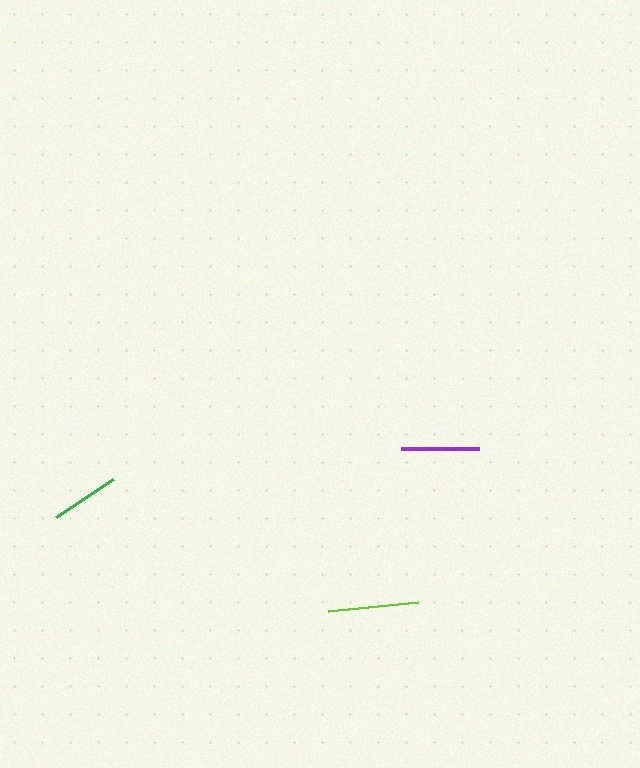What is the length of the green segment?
The green segment is approximately 69 pixels long.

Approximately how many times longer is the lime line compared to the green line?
The lime line is approximately 1.3 times the length of the green line.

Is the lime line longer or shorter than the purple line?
The lime line is longer than the purple line.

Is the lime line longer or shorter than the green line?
The lime line is longer than the green line.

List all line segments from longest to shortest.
From longest to shortest: lime, purple, green.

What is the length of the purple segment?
The purple segment is approximately 78 pixels long.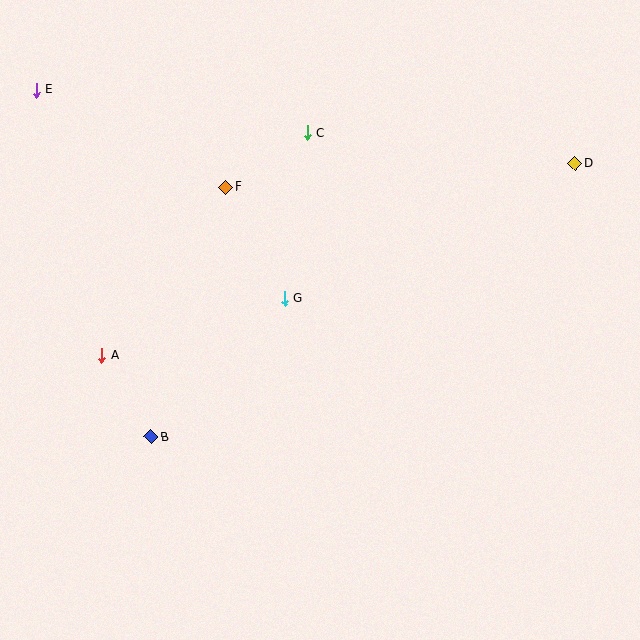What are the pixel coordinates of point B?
Point B is at (151, 437).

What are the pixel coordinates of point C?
Point C is at (308, 133).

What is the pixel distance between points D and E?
The distance between D and E is 544 pixels.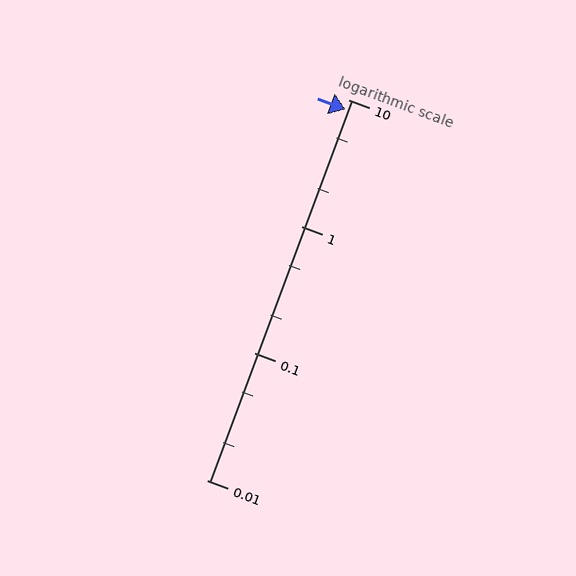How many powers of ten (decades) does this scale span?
The scale spans 3 decades, from 0.01 to 10.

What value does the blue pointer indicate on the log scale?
The pointer indicates approximately 8.3.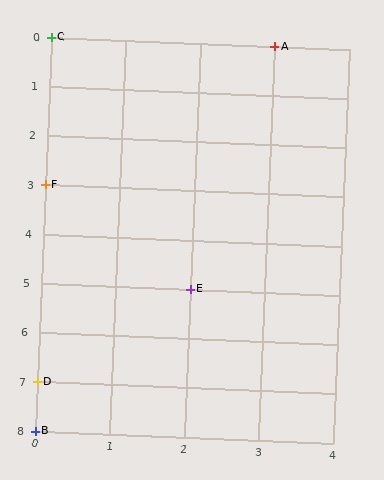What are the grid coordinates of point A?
Point A is at grid coordinates (3, 0).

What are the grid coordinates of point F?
Point F is at grid coordinates (0, 3).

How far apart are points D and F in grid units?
Points D and F are 4 rows apart.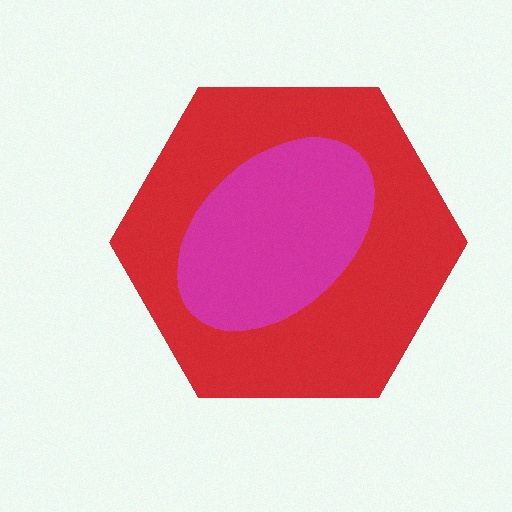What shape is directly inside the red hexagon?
The magenta ellipse.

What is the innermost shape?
The magenta ellipse.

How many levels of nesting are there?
2.